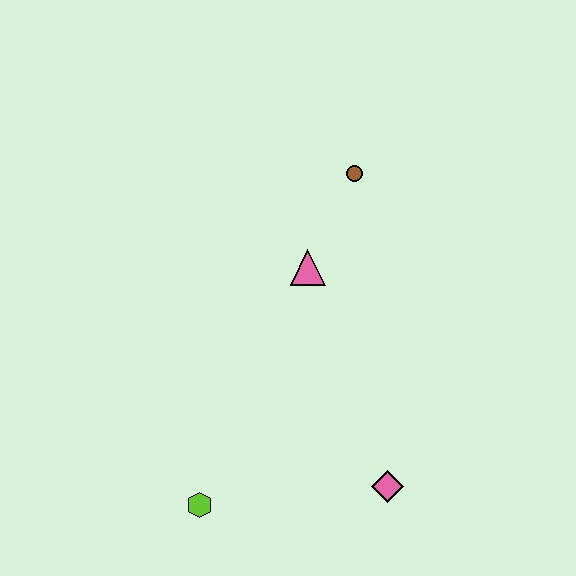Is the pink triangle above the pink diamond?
Yes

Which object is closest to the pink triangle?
The brown circle is closest to the pink triangle.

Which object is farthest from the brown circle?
The lime hexagon is farthest from the brown circle.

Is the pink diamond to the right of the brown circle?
Yes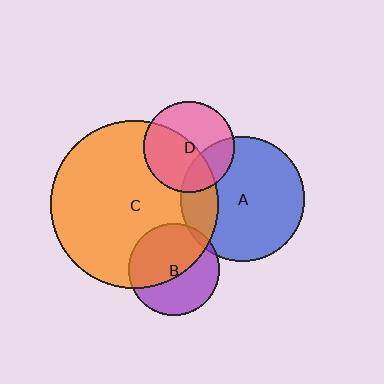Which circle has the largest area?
Circle C (orange).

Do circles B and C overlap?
Yes.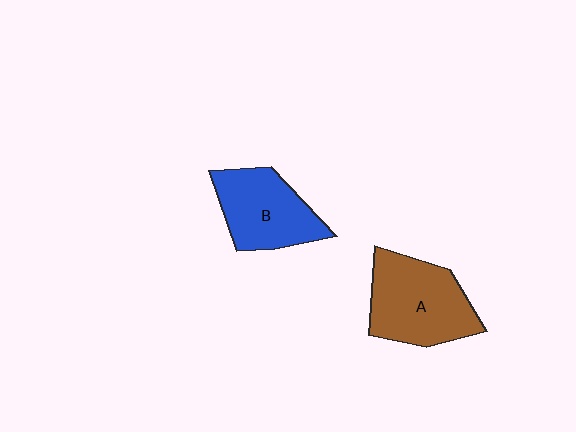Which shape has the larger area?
Shape A (brown).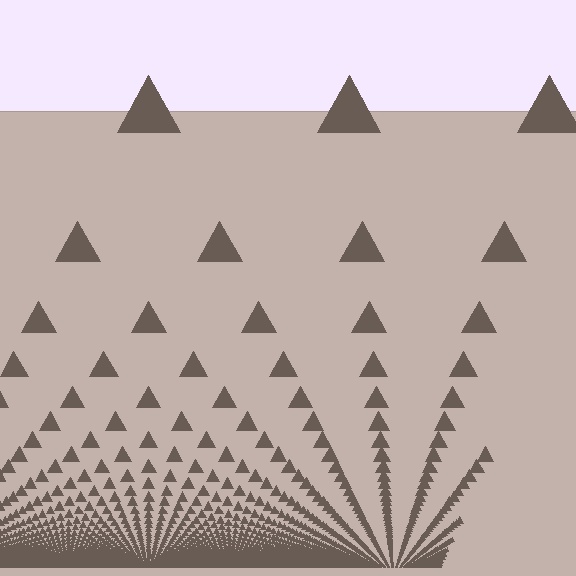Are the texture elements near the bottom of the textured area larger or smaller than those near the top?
Smaller. The gradient is inverted — elements near the bottom are smaller and denser.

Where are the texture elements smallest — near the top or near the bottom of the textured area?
Near the bottom.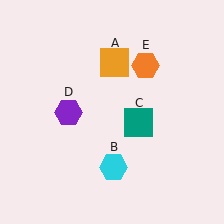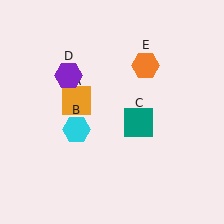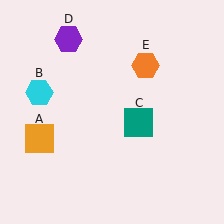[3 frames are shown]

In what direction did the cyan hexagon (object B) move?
The cyan hexagon (object B) moved up and to the left.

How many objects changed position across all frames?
3 objects changed position: orange square (object A), cyan hexagon (object B), purple hexagon (object D).